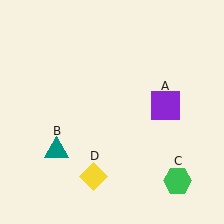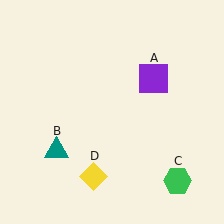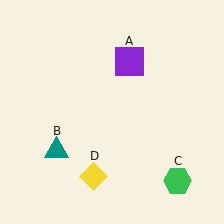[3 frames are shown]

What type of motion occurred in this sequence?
The purple square (object A) rotated counterclockwise around the center of the scene.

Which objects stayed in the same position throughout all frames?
Teal triangle (object B) and green hexagon (object C) and yellow diamond (object D) remained stationary.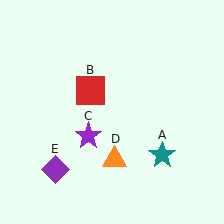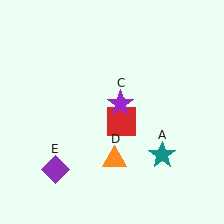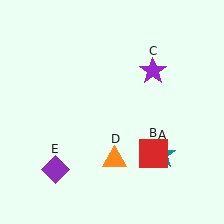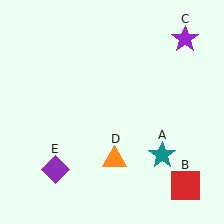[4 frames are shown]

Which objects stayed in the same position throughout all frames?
Teal star (object A) and orange triangle (object D) and purple diamond (object E) remained stationary.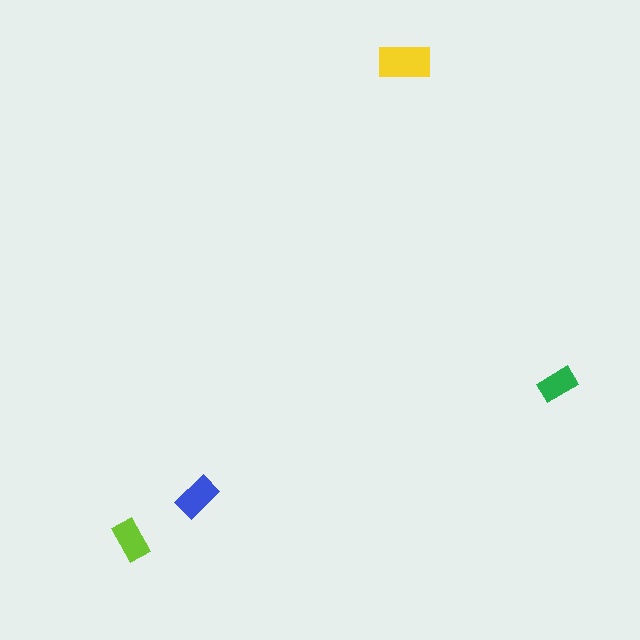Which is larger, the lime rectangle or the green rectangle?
The lime one.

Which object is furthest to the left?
The lime rectangle is leftmost.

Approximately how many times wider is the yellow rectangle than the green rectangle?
About 1.5 times wider.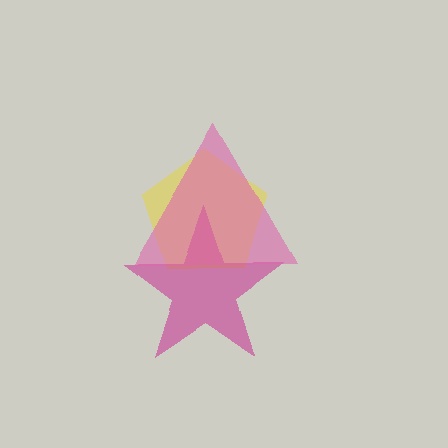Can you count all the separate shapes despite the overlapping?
Yes, there are 3 separate shapes.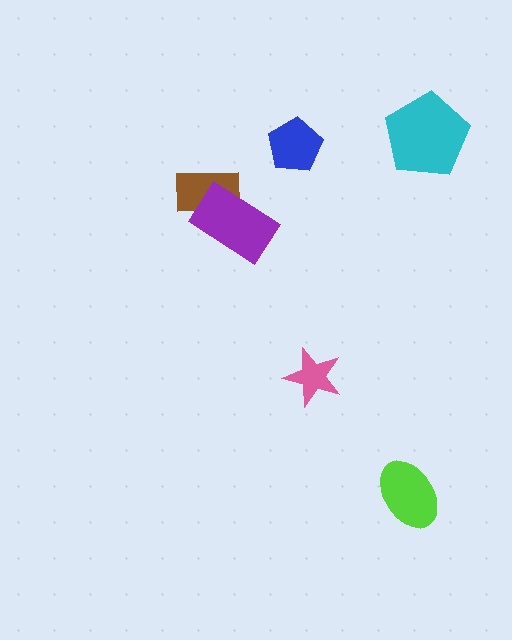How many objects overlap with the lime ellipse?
0 objects overlap with the lime ellipse.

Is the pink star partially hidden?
No, no other shape covers it.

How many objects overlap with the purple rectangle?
1 object overlaps with the purple rectangle.